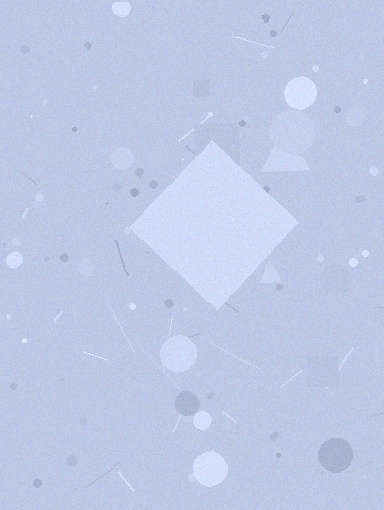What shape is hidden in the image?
A diamond is hidden in the image.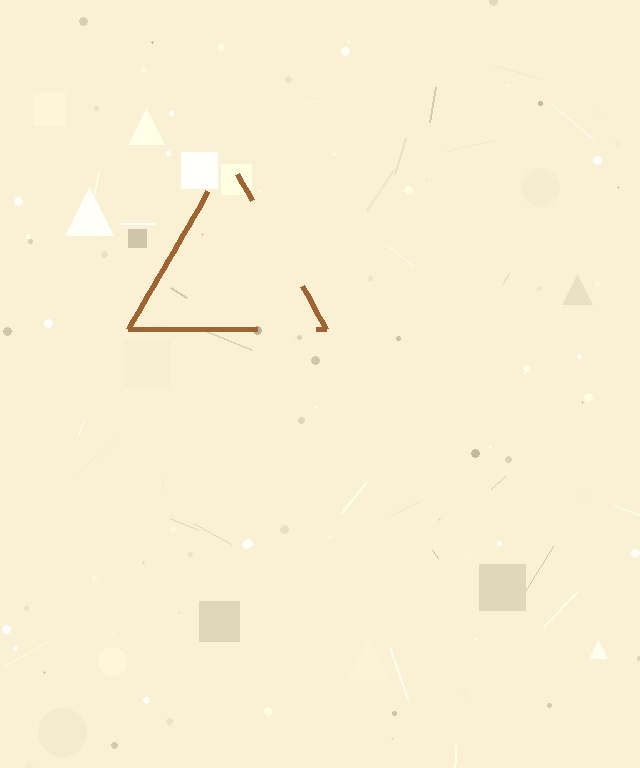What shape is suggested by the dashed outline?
The dashed outline suggests a triangle.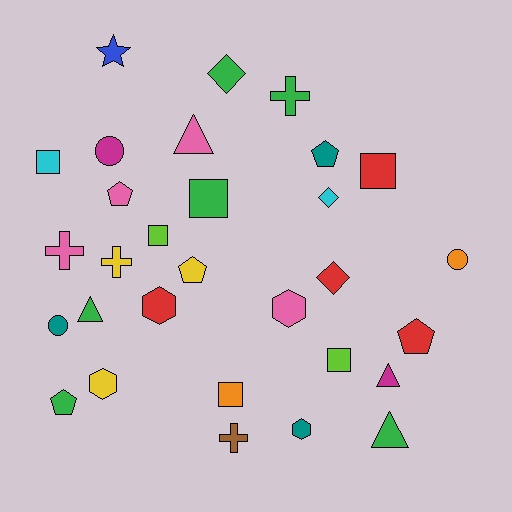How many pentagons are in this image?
There are 5 pentagons.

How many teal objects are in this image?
There are 3 teal objects.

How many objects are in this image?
There are 30 objects.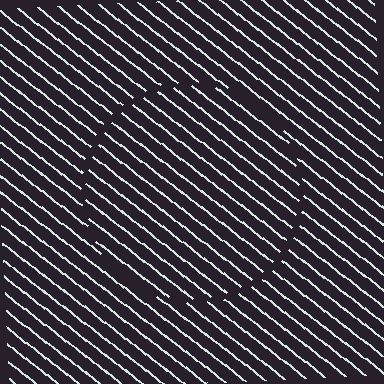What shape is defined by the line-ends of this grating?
An illusory circle. The interior of the shape contains the same grating, shifted by half a period — the contour is defined by the phase discontinuity where line-ends from the inner and outer gratings abut.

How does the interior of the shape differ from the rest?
The interior of the shape contains the same grating, shifted by half a period — the contour is defined by the phase discontinuity where line-ends from the inner and outer gratings abut.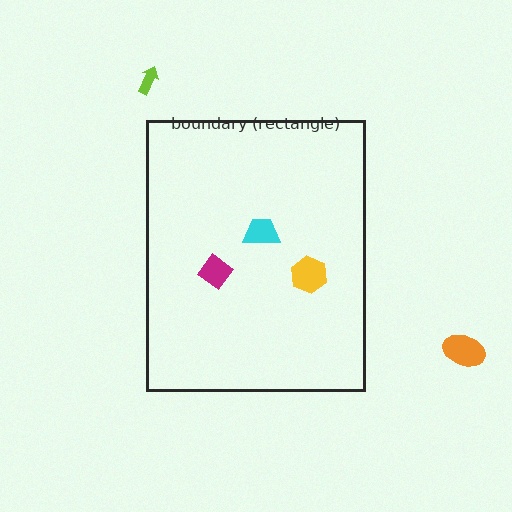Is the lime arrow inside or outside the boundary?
Outside.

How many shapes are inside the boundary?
3 inside, 2 outside.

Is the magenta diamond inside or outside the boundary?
Inside.